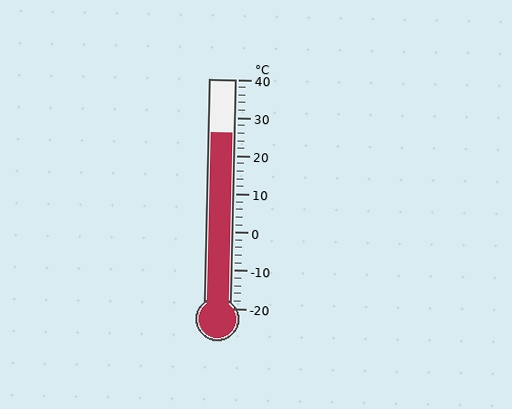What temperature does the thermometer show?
The thermometer shows approximately 26°C.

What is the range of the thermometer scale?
The thermometer scale ranges from -20°C to 40°C.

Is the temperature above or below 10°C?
The temperature is above 10°C.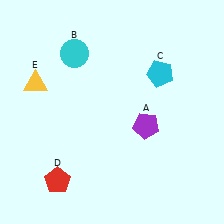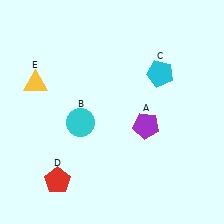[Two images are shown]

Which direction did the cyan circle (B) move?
The cyan circle (B) moved down.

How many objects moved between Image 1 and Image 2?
1 object moved between the two images.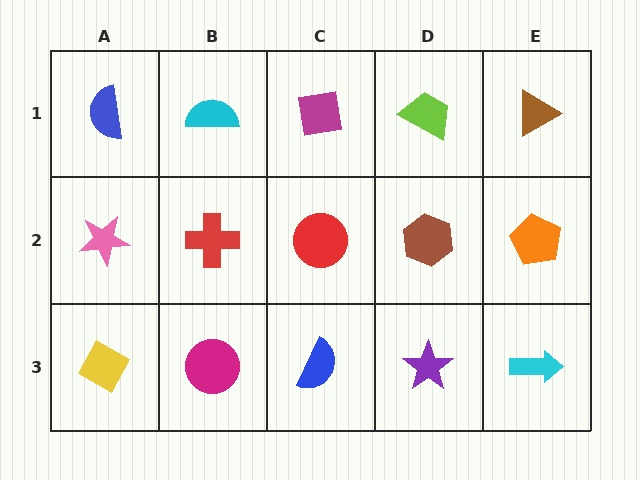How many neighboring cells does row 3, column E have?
2.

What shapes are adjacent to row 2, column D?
A lime trapezoid (row 1, column D), a purple star (row 3, column D), a red circle (row 2, column C), an orange pentagon (row 2, column E).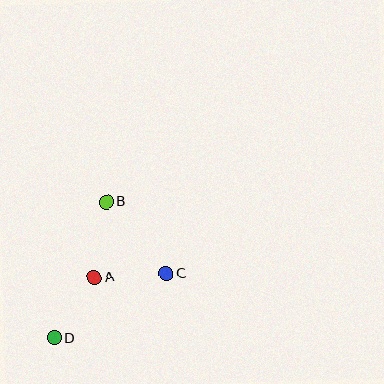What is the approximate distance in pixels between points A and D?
The distance between A and D is approximately 72 pixels.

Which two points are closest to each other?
Points A and C are closest to each other.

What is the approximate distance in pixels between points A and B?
The distance between A and B is approximately 77 pixels.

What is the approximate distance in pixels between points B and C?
The distance between B and C is approximately 94 pixels.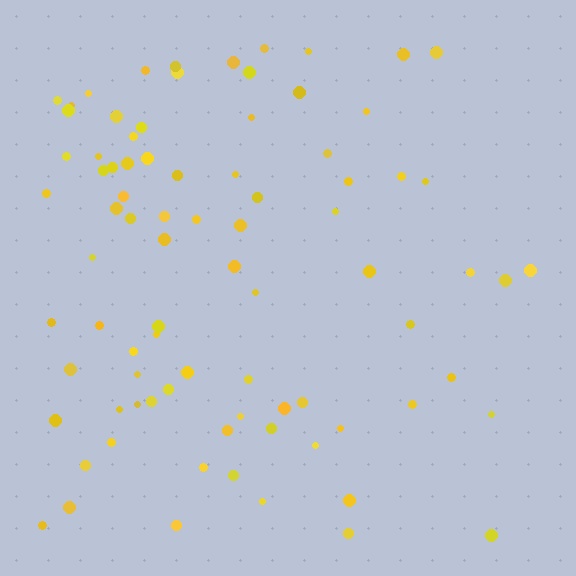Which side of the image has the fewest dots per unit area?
The right.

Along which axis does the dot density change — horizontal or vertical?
Horizontal.